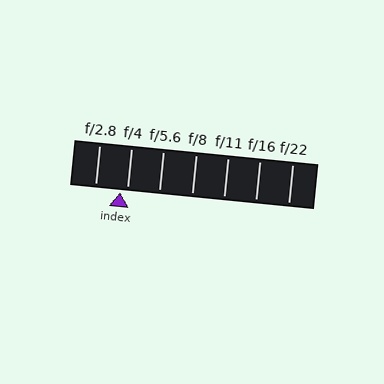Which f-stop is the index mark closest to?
The index mark is closest to f/4.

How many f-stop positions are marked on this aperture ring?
There are 7 f-stop positions marked.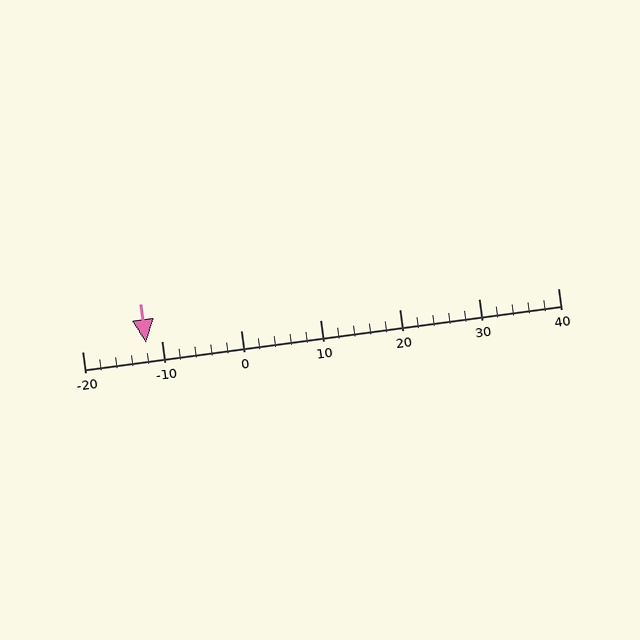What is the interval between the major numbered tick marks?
The major tick marks are spaced 10 units apart.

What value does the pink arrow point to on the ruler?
The pink arrow points to approximately -12.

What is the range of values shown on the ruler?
The ruler shows values from -20 to 40.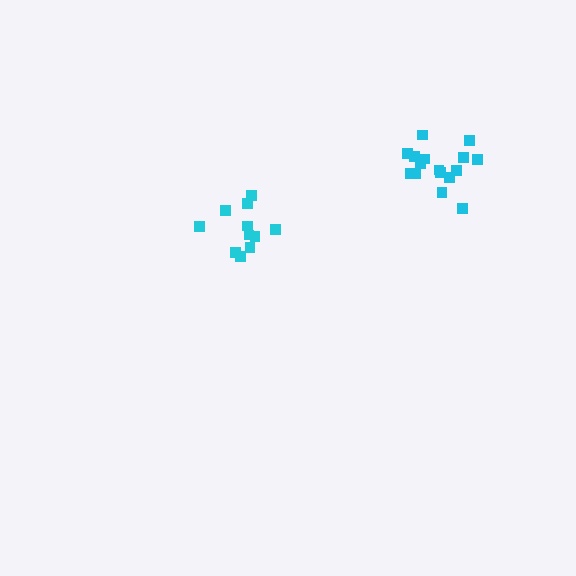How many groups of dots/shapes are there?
There are 2 groups.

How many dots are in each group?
Group 1: 16 dots, Group 2: 11 dots (27 total).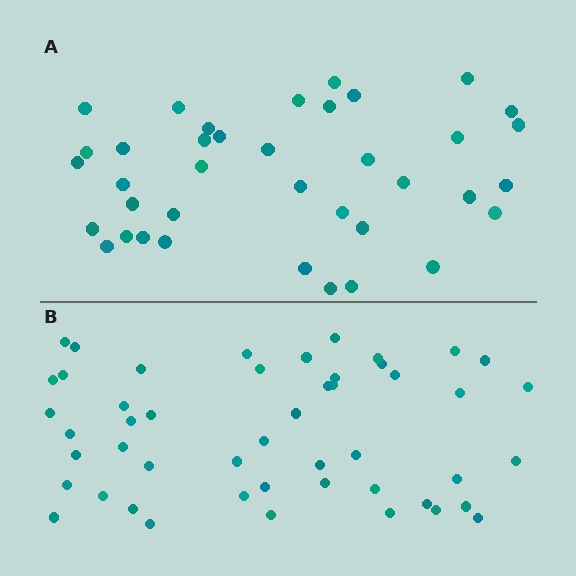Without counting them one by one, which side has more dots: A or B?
Region B (the bottom region) has more dots.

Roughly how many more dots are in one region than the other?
Region B has roughly 12 or so more dots than region A.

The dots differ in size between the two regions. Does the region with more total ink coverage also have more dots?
No. Region A has more total ink coverage because its dots are larger, but region B actually contains more individual dots. Total area can be misleading — the number of items is what matters here.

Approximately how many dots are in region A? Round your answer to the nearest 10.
About 40 dots. (The exact count is 38, which rounds to 40.)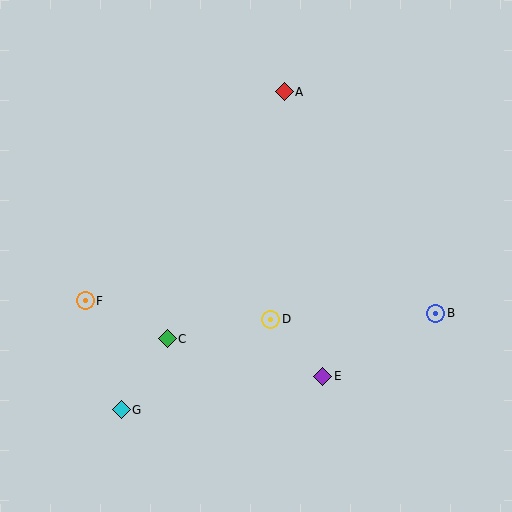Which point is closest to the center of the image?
Point D at (271, 319) is closest to the center.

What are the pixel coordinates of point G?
Point G is at (121, 410).